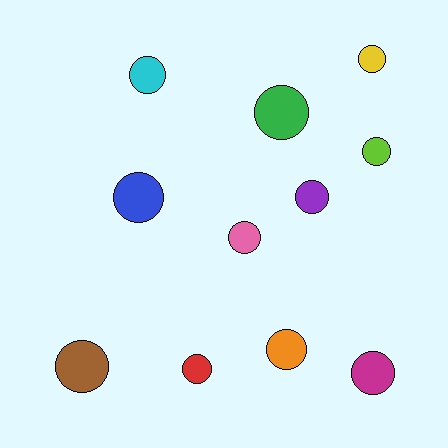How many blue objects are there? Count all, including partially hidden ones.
There is 1 blue object.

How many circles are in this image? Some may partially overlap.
There are 11 circles.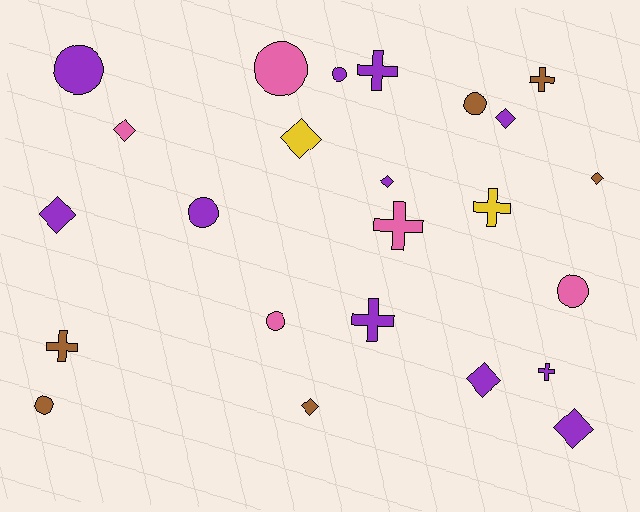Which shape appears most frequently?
Diamond, with 9 objects.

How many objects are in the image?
There are 24 objects.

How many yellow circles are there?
There are no yellow circles.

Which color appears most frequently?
Purple, with 11 objects.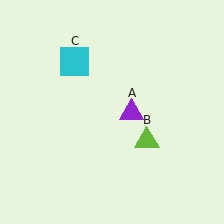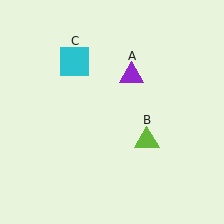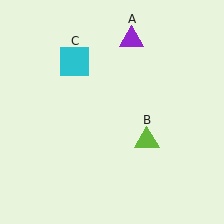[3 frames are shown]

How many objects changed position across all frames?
1 object changed position: purple triangle (object A).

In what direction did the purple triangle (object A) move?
The purple triangle (object A) moved up.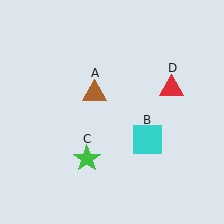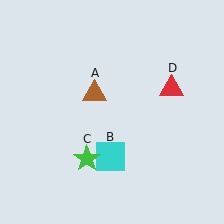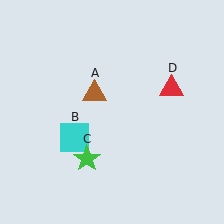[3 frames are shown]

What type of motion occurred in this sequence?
The cyan square (object B) rotated clockwise around the center of the scene.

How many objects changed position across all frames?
1 object changed position: cyan square (object B).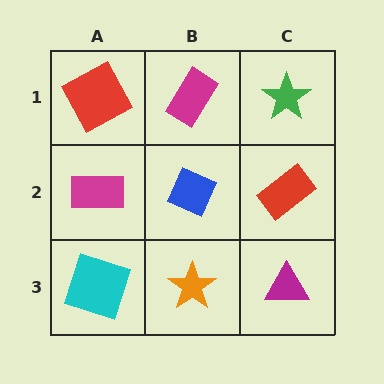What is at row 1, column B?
A magenta rectangle.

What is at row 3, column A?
A cyan square.